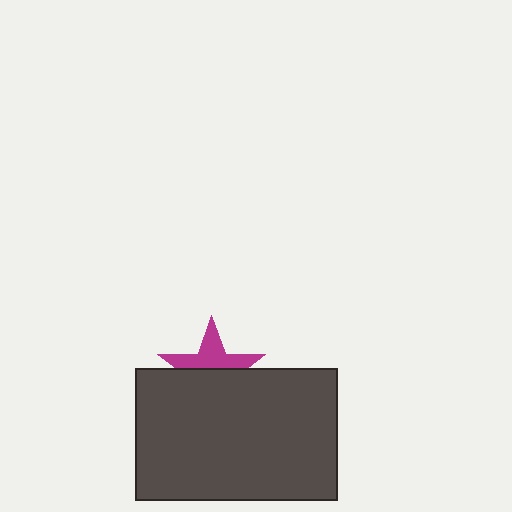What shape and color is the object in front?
The object in front is a dark gray rectangle.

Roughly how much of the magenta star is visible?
About half of it is visible (roughly 47%).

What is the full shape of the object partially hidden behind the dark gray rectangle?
The partially hidden object is a magenta star.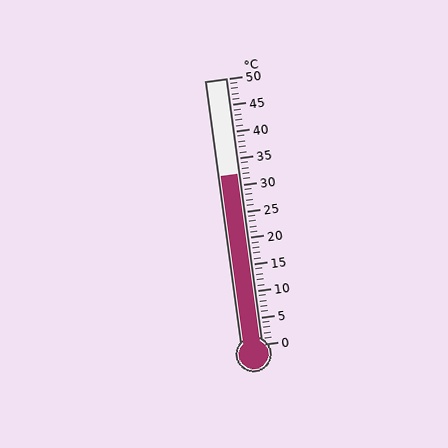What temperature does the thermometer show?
The thermometer shows approximately 32°C.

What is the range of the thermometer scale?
The thermometer scale ranges from 0°C to 50°C.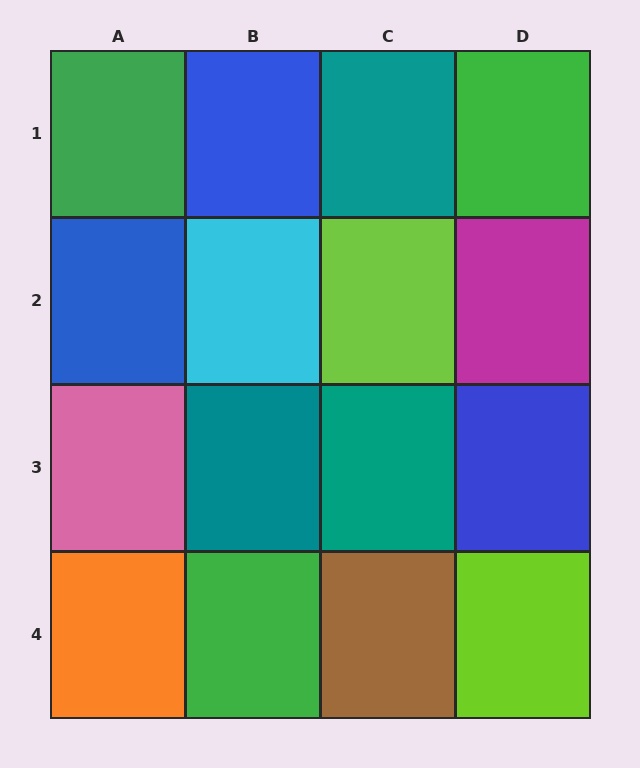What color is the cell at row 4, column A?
Orange.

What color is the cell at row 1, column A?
Green.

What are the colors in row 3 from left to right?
Pink, teal, teal, blue.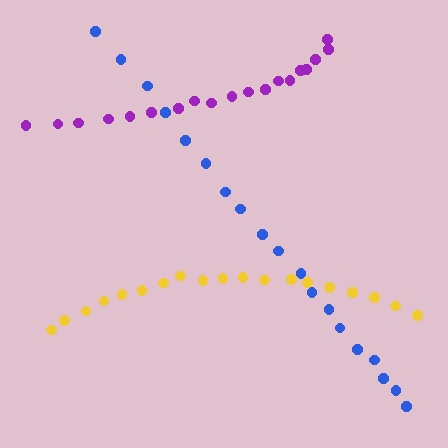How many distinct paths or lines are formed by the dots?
There are 3 distinct paths.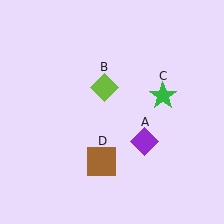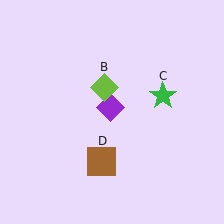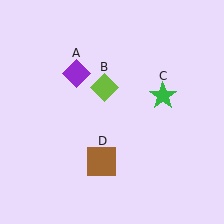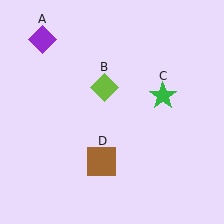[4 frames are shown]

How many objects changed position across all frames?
1 object changed position: purple diamond (object A).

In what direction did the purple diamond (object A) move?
The purple diamond (object A) moved up and to the left.